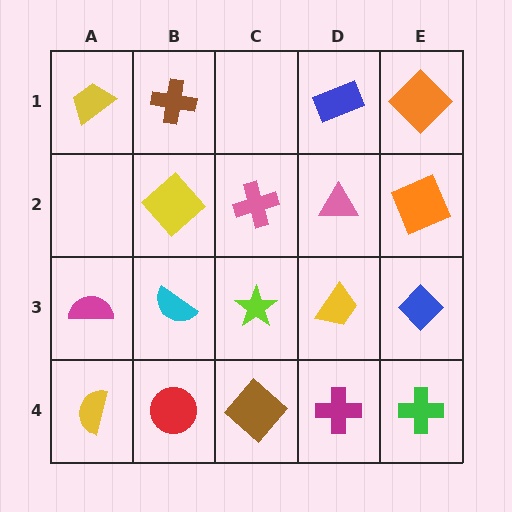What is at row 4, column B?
A red circle.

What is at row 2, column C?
A pink cross.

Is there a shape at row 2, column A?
No, that cell is empty.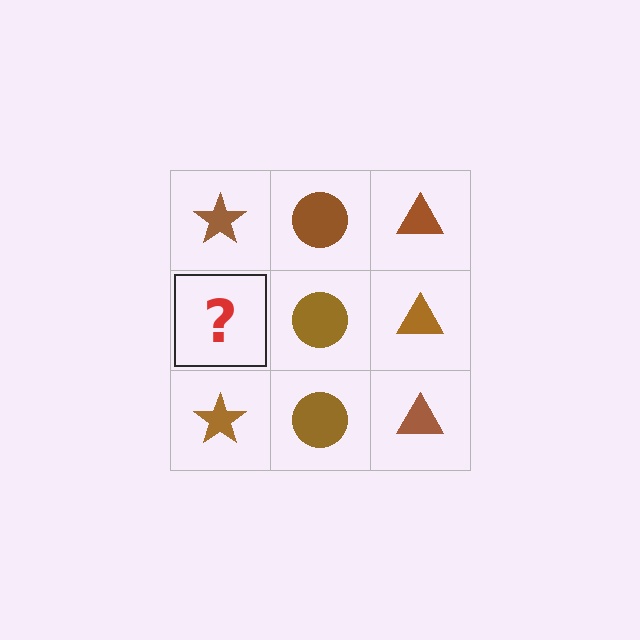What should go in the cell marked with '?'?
The missing cell should contain a brown star.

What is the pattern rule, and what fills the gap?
The rule is that each column has a consistent shape. The gap should be filled with a brown star.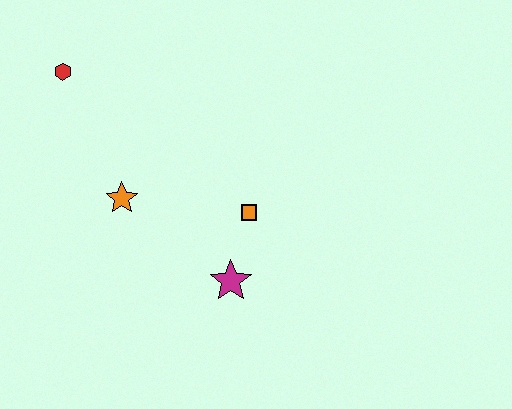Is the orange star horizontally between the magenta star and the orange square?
No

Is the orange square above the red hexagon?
No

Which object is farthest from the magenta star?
The red hexagon is farthest from the magenta star.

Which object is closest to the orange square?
The magenta star is closest to the orange square.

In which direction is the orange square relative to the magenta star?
The orange square is above the magenta star.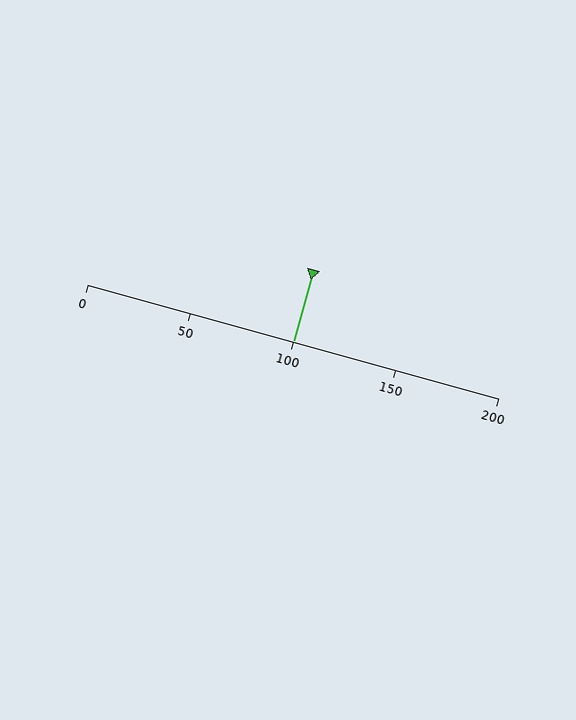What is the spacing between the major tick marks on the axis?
The major ticks are spaced 50 apart.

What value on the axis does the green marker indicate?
The marker indicates approximately 100.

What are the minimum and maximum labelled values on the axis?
The axis runs from 0 to 200.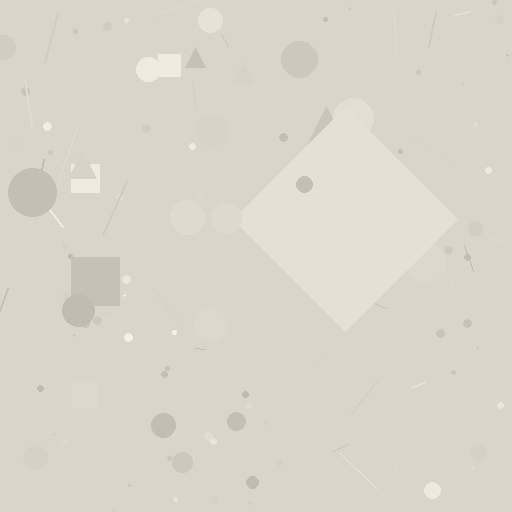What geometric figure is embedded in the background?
A diamond is embedded in the background.